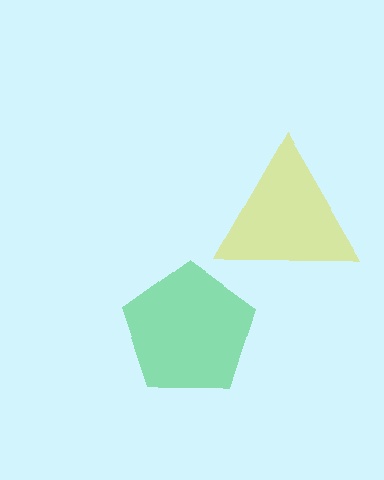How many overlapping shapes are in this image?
There are 2 overlapping shapes in the image.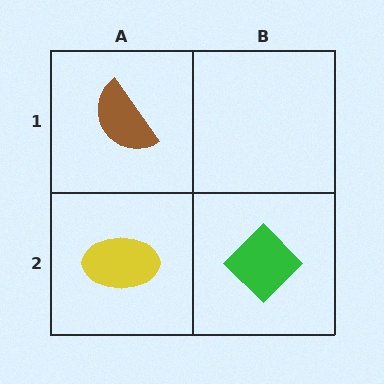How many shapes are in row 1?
1 shape.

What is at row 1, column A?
A brown semicircle.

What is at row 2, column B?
A green diamond.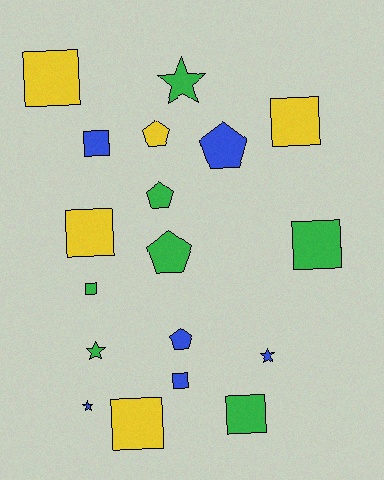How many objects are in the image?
There are 18 objects.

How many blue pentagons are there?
There are 2 blue pentagons.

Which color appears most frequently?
Green, with 7 objects.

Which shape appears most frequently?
Square, with 9 objects.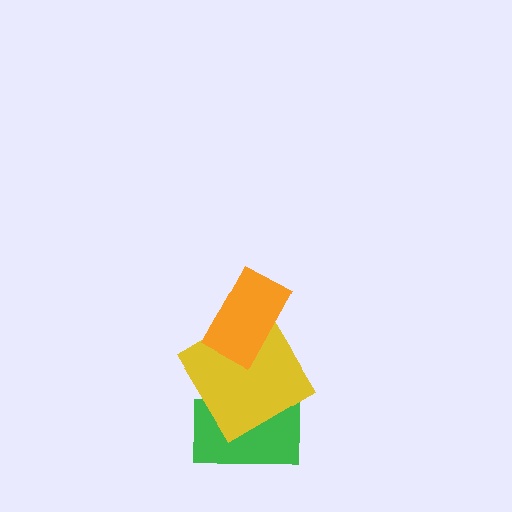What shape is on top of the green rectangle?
The yellow diamond is on top of the green rectangle.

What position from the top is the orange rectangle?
The orange rectangle is 1st from the top.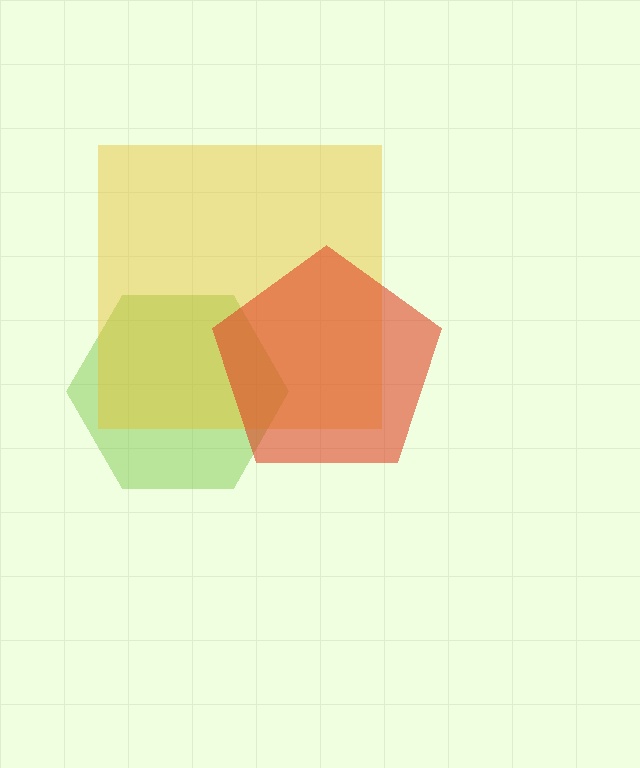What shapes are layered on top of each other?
The layered shapes are: a lime hexagon, a yellow square, a red pentagon.